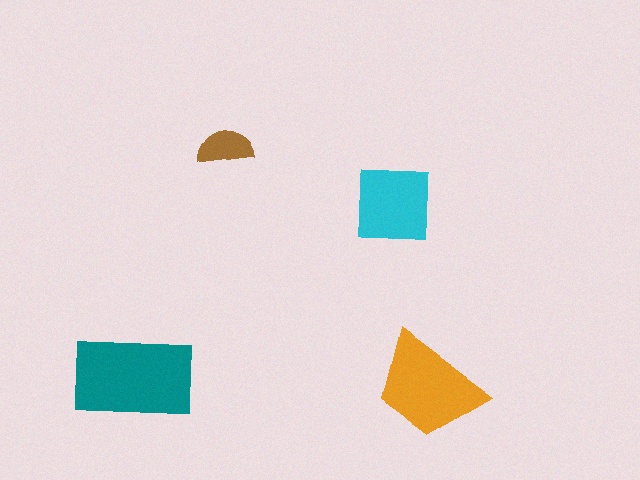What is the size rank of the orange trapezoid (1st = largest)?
2nd.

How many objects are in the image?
There are 4 objects in the image.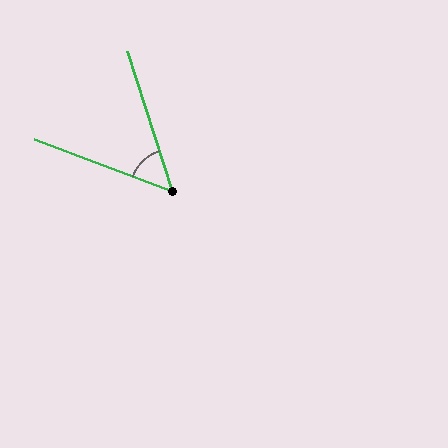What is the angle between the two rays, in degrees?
Approximately 51 degrees.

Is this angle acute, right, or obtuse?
It is acute.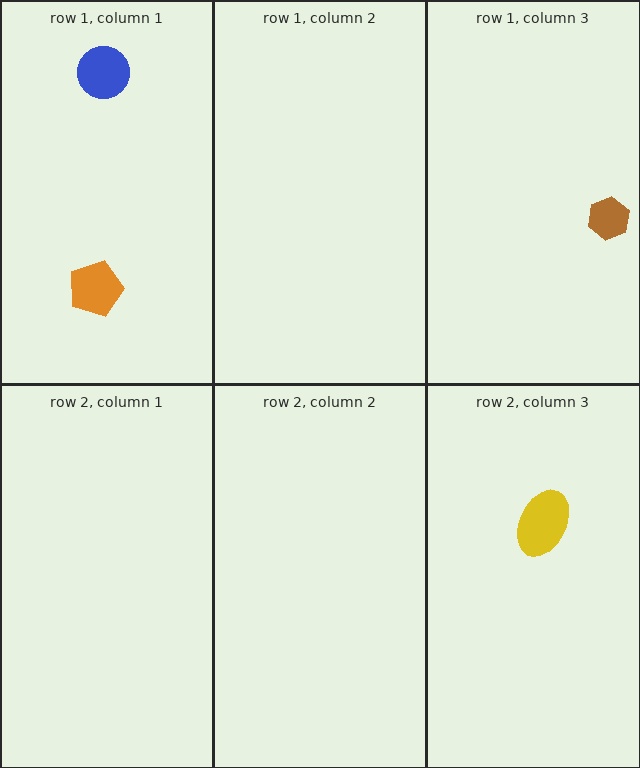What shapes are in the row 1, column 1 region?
The orange pentagon, the blue circle.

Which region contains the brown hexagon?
The row 1, column 3 region.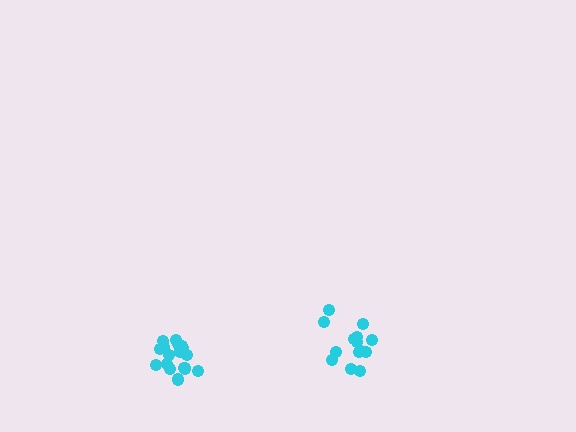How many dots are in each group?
Group 1: 14 dots, Group 2: 18 dots (32 total).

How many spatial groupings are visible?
There are 2 spatial groupings.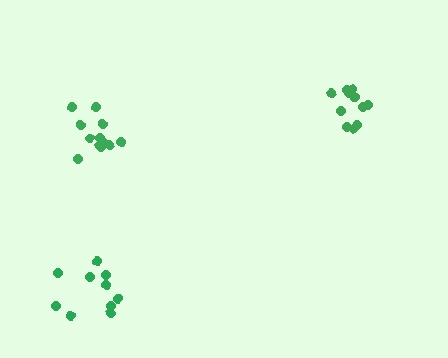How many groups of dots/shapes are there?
There are 3 groups.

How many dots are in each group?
Group 1: 11 dots, Group 2: 12 dots, Group 3: 10 dots (33 total).